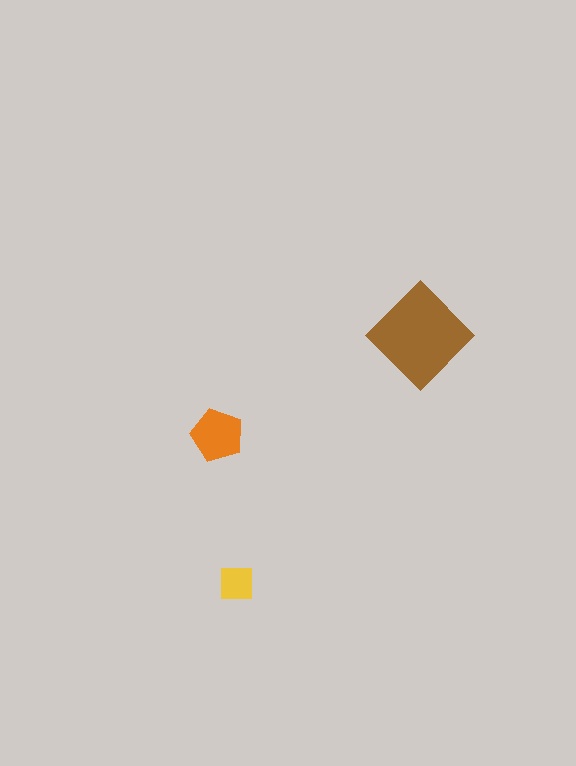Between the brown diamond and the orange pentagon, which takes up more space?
The brown diamond.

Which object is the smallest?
The yellow square.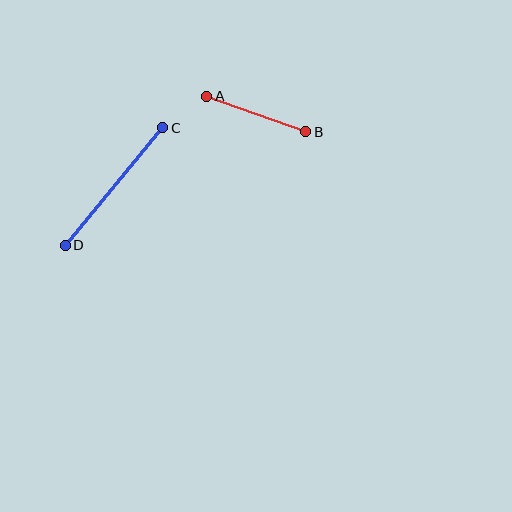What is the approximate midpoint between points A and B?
The midpoint is at approximately (256, 114) pixels.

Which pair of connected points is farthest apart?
Points C and D are farthest apart.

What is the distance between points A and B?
The distance is approximately 105 pixels.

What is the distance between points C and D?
The distance is approximately 153 pixels.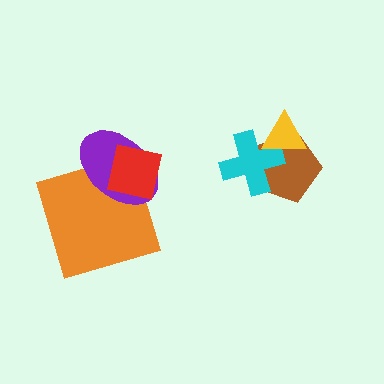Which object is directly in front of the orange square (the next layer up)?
The purple ellipse is directly in front of the orange square.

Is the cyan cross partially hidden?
Yes, it is partially covered by another shape.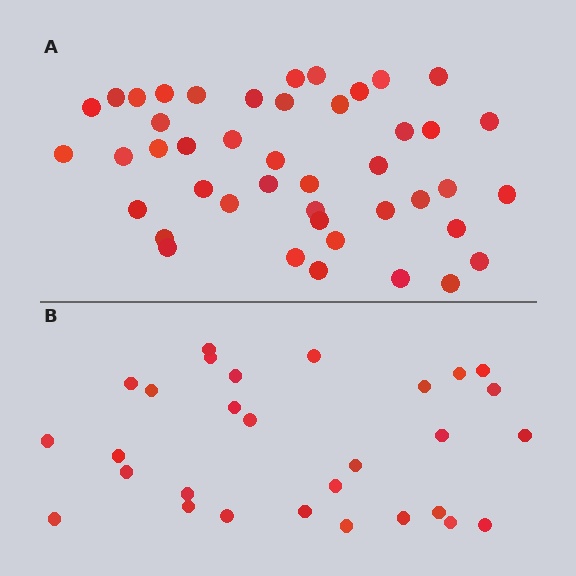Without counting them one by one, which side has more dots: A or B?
Region A (the top region) has more dots.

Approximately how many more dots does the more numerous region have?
Region A has approximately 15 more dots than region B.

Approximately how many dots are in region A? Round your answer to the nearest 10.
About 40 dots. (The exact count is 44, which rounds to 40.)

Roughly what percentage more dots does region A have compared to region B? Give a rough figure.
About 50% more.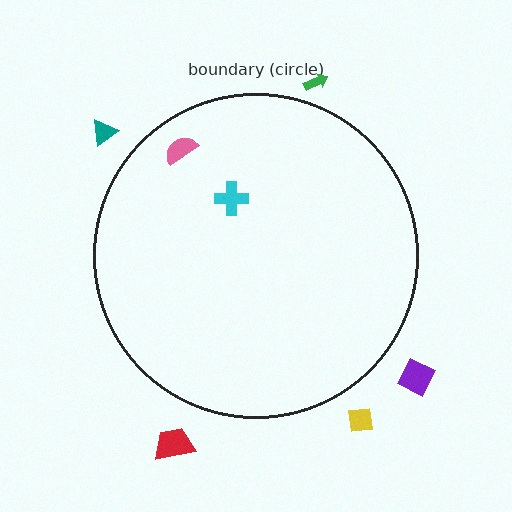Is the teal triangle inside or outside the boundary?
Outside.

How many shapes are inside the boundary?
2 inside, 5 outside.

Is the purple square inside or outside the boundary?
Outside.